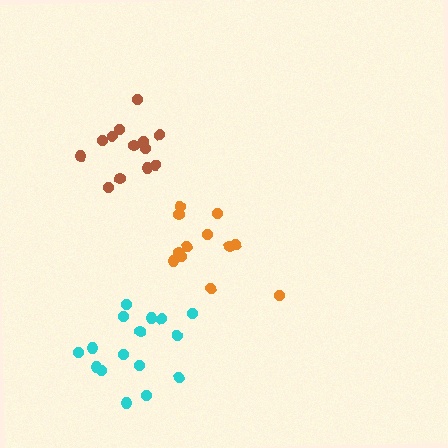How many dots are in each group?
Group 1: 16 dots, Group 2: 13 dots, Group 3: 12 dots (41 total).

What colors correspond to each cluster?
The clusters are colored: cyan, brown, orange.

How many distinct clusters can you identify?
There are 3 distinct clusters.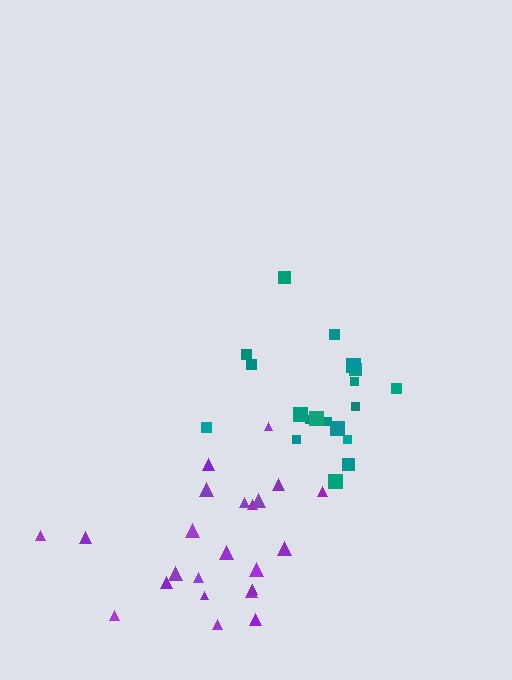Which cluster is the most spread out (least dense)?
Purple.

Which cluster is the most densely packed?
Teal.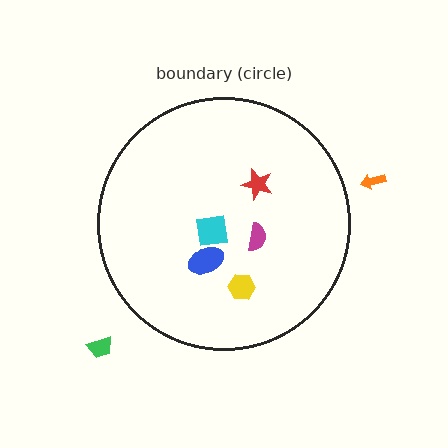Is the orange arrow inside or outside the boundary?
Outside.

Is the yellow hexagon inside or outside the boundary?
Inside.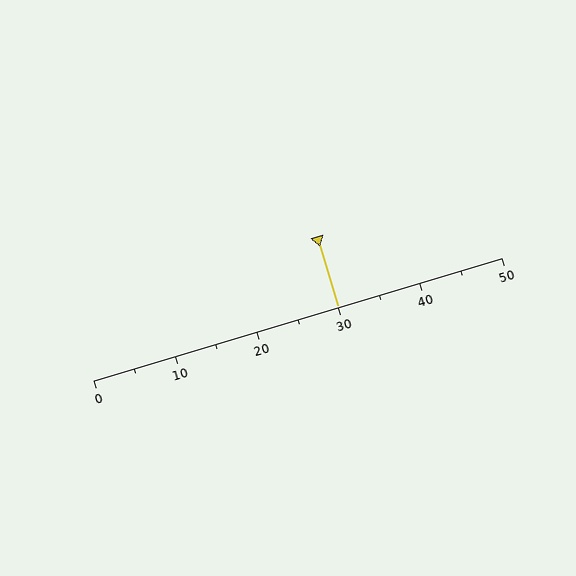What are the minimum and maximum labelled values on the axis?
The axis runs from 0 to 50.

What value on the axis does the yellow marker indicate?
The marker indicates approximately 30.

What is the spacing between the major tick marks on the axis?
The major ticks are spaced 10 apart.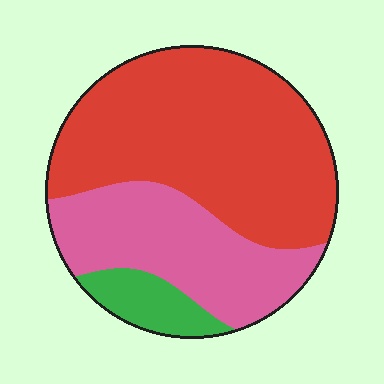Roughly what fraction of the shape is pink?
Pink covers roughly 30% of the shape.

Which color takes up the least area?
Green, at roughly 10%.